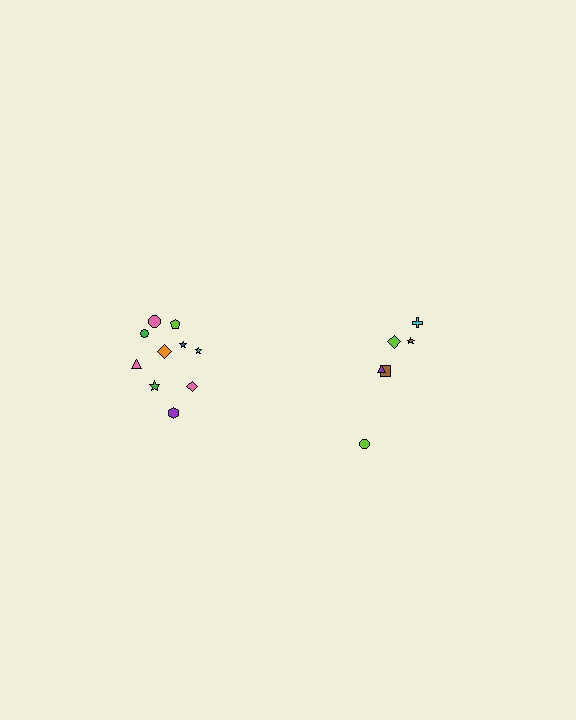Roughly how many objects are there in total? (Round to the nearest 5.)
Roughly 15 objects in total.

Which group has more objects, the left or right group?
The left group.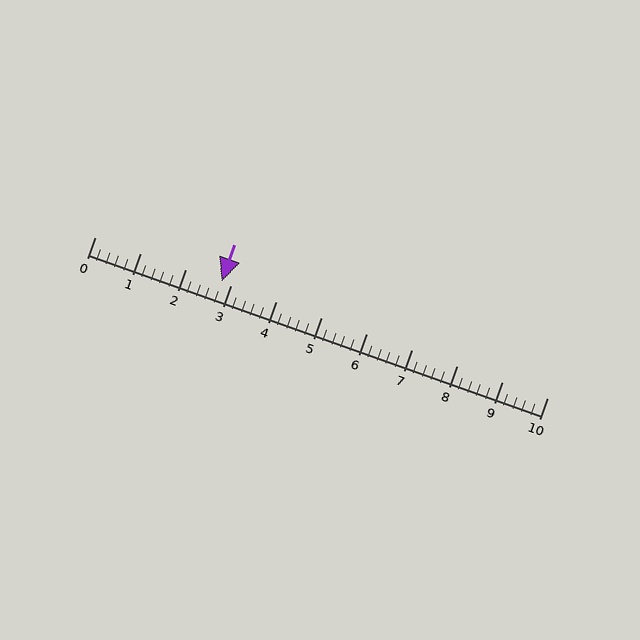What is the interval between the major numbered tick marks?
The major tick marks are spaced 1 units apart.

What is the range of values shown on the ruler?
The ruler shows values from 0 to 10.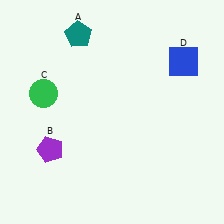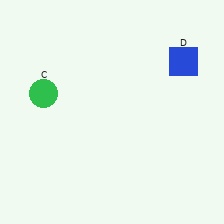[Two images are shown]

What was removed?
The purple pentagon (B), the teal pentagon (A) were removed in Image 2.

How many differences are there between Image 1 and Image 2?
There are 2 differences between the two images.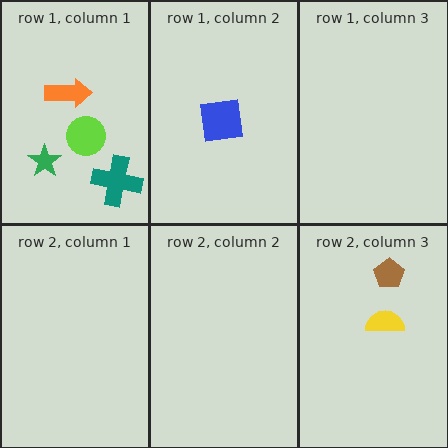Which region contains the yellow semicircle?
The row 2, column 3 region.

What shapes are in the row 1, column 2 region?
The blue square.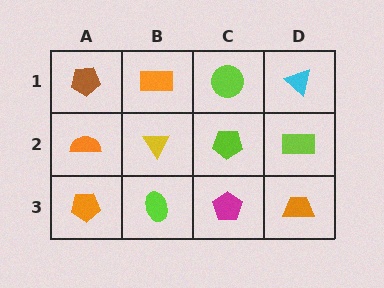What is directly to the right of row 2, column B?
A lime pentagon.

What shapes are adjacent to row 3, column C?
A lime pentagon (row 2, column C), a lime ellipse (row 3, column B), an orange trapezoid (row 3, column D).